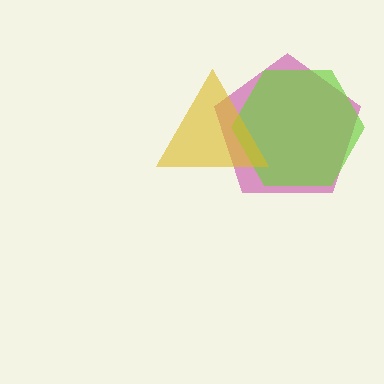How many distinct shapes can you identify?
There are 3 distinct shapes: a magenta pentagon, a lime hexagon, a yellow triangle.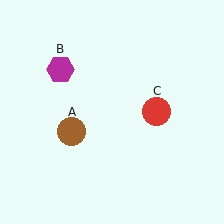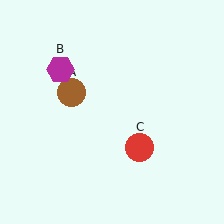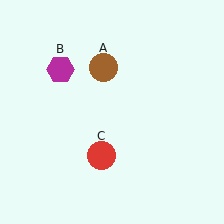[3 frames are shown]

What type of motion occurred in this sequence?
The brown circle (object A), red circle (object C) rotated clockwise around the center of the scene.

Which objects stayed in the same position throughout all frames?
Magenta hexagon (object B) remained stationary.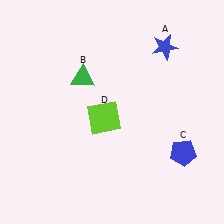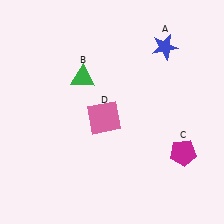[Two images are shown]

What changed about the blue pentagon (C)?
In Image 1, C is blue. In Image 2, it changed to magenta.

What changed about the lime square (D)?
In Image 1, D is lime. In Image 2, it changed to pink.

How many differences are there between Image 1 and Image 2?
There are 2 differences between the two images.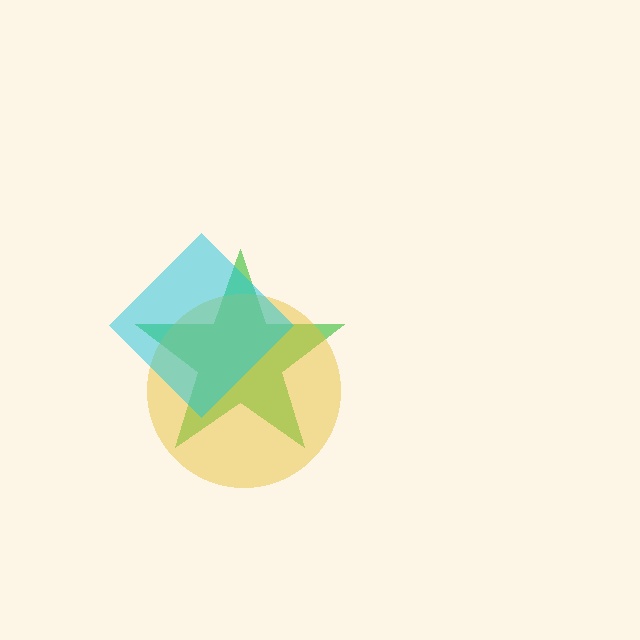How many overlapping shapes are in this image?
There are 3 overlapping shapes in the image.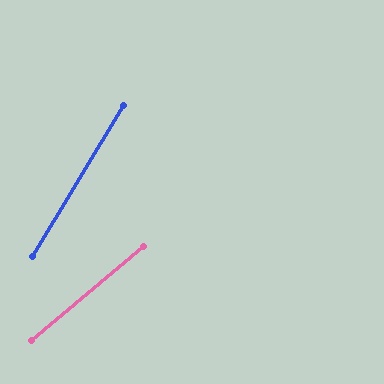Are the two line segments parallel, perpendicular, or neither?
Neither parallel nor perpendicular — they differ by about 19°.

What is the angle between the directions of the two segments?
Approximately 19 degrees.